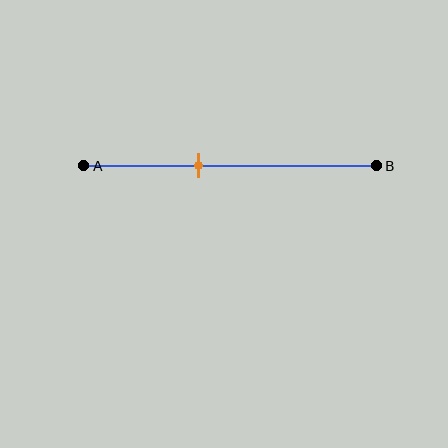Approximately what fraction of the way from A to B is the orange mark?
The orange mark is approximately 40% of the way from A to B.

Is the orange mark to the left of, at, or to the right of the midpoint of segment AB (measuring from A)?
The orange mark is to the left of the midpoint of segment AB.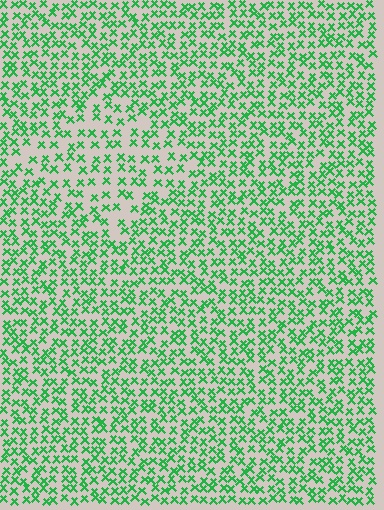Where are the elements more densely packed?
The elements are more densely packed outside the diamond boundary.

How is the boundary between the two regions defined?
The boundary is defined by a change in element density (approximately 1.6x ratio). All elements are the same color, size, and shape.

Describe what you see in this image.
The image contains small green elements arranged at two different densities. A diamond-shaped region is visible where the elements are less densely packed than the surrounding area.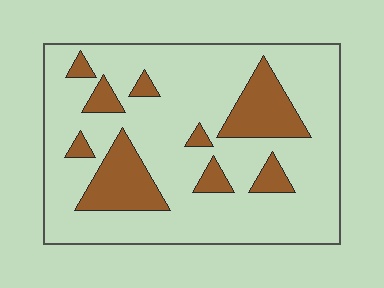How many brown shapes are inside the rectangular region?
9.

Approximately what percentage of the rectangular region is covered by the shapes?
Approximately 20%.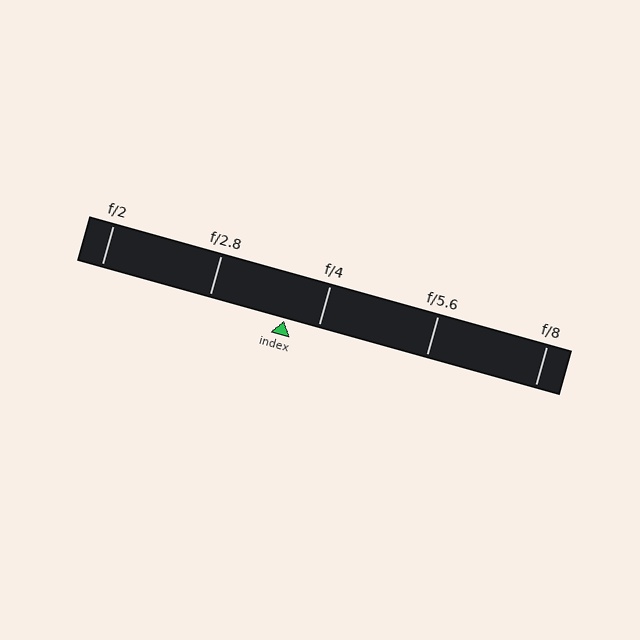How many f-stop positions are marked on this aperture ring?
There are 5 f-stop positions marked.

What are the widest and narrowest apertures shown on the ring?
The widest aperture shown is f/2 and the narrowest is f/8.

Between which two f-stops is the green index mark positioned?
The index mark is between f/2.8 and f/4.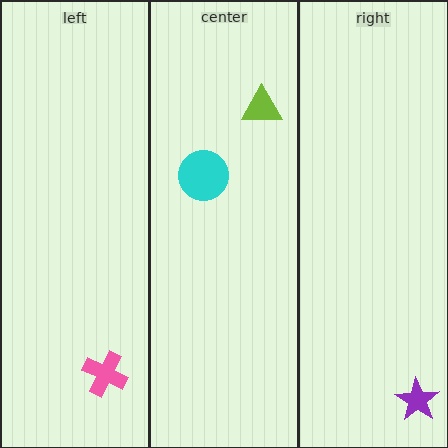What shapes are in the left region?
The pink cross.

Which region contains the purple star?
The right region.